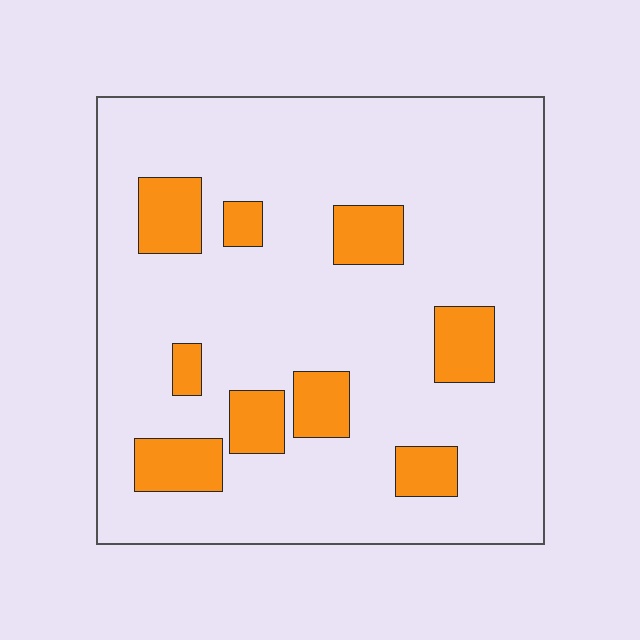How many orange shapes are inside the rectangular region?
9.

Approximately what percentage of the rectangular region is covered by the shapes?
Approximately 15%.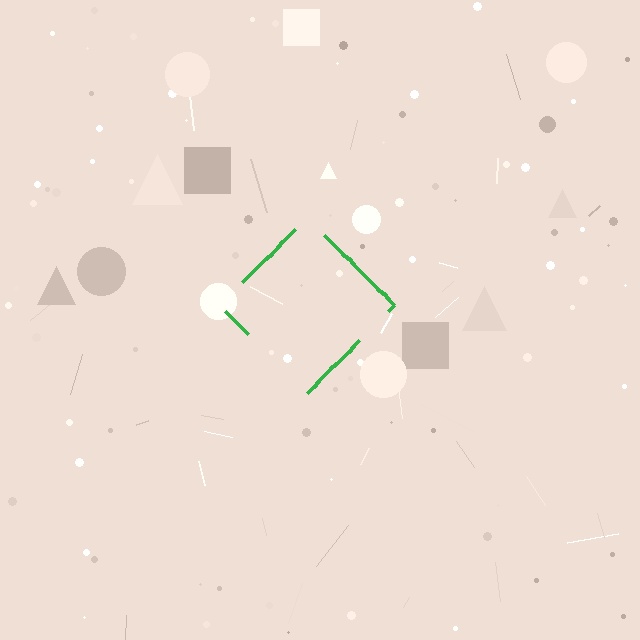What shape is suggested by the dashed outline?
The dashed outline suggests a diamond.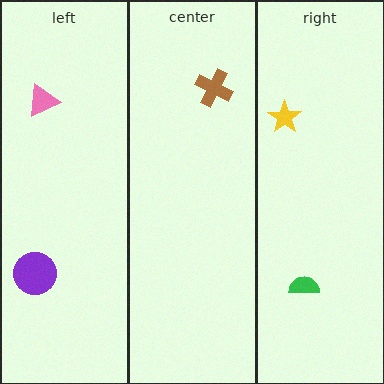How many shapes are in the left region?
2.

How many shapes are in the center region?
1.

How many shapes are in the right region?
2.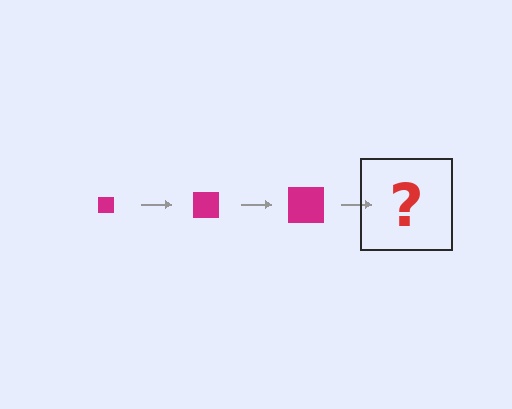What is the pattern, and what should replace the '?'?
The pattern is that the square gets progressively larger each step. The '?' should be a magenta square, larger than the previous one.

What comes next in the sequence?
The next element should be a magenta square, larger than the previous one.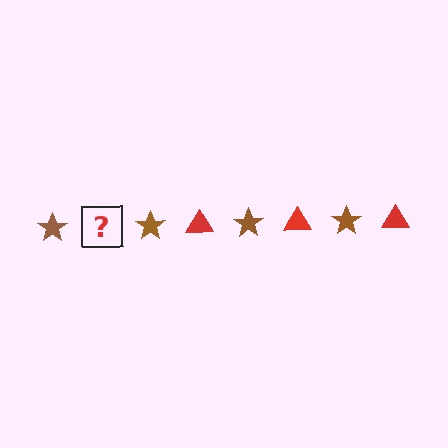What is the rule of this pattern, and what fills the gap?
The rule is that the pattern alternates between brown star and red triangle. The gap should be filled with a red triangle.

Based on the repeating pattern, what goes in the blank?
The blank should be a red triangle.